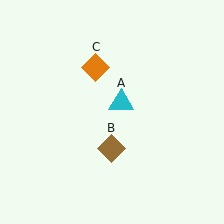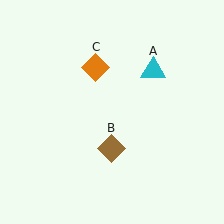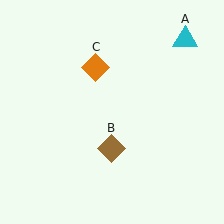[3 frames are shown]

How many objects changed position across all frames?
1 object changed position: cyan triangle (object A).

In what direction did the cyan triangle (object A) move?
The cyan triangle (object A) moved up and to the right.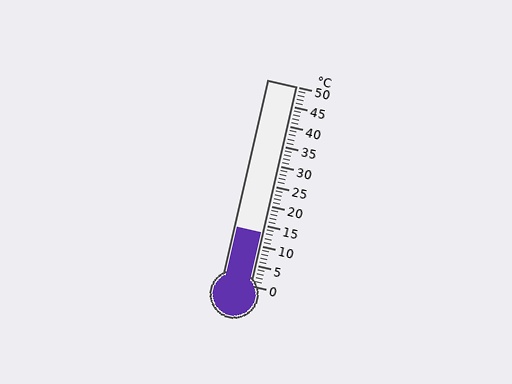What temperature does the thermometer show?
The thermometer shows approximately 13°C.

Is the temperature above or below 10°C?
The temperature is above 10°C.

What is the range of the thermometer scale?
The thermometer scale ranges from 0°C to 50°C.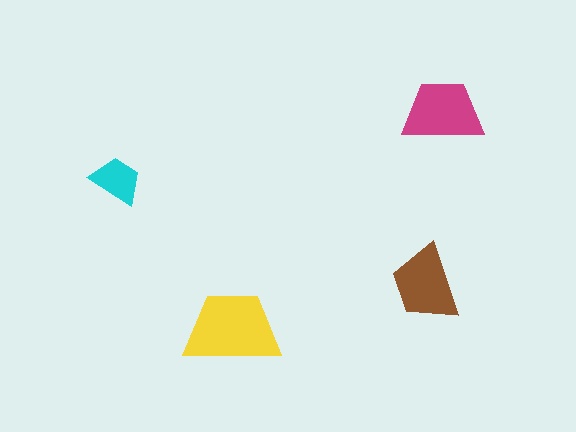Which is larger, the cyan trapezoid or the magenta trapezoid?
The magenta one.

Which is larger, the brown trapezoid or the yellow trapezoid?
The yellow one.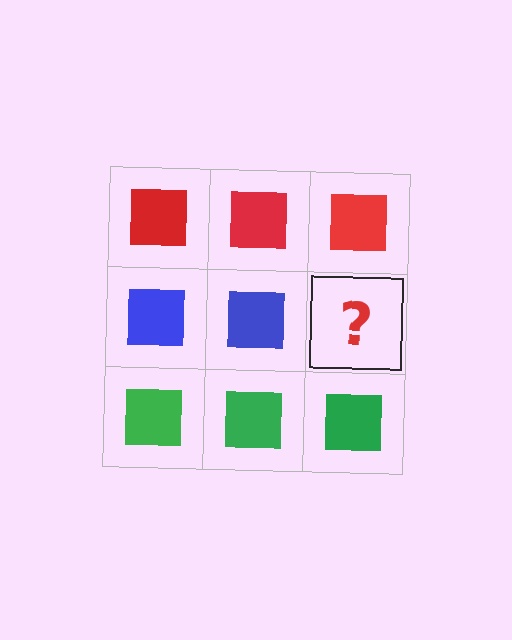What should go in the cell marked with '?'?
The missing cell should contain a blue square.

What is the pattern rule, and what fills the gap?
The rule is that each row has a consistent color. The gap should be filled with a blue square.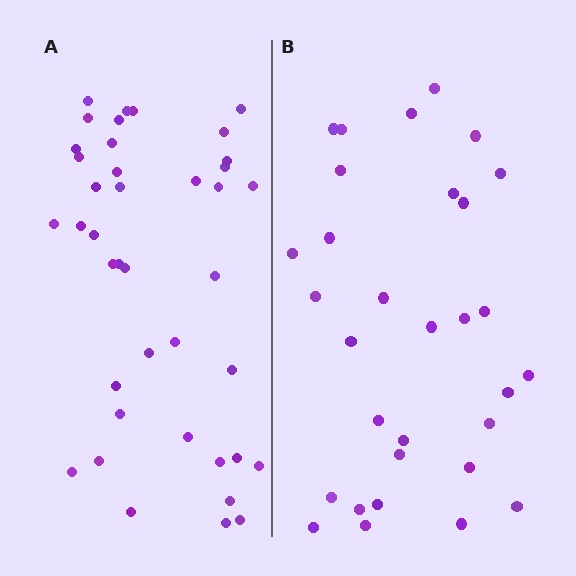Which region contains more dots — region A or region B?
Region A (the left region) has more dots.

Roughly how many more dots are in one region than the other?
Region A has roughly 8 or so more dots than region B.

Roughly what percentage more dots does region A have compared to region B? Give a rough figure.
About 30% more.